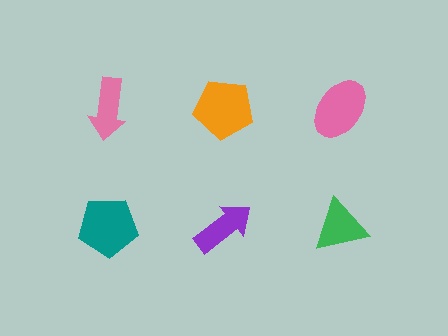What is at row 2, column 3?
A green triangle.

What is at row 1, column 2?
An orange pentagon.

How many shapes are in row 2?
3 shapes.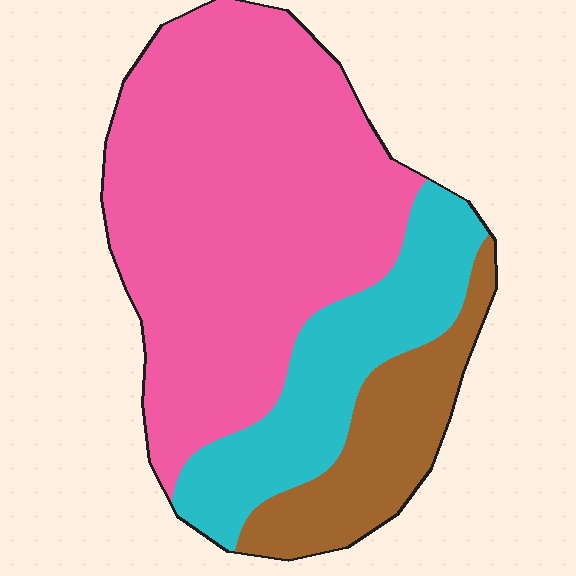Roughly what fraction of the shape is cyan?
Cyan covers roughly 20% of the shape.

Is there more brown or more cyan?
Cyan.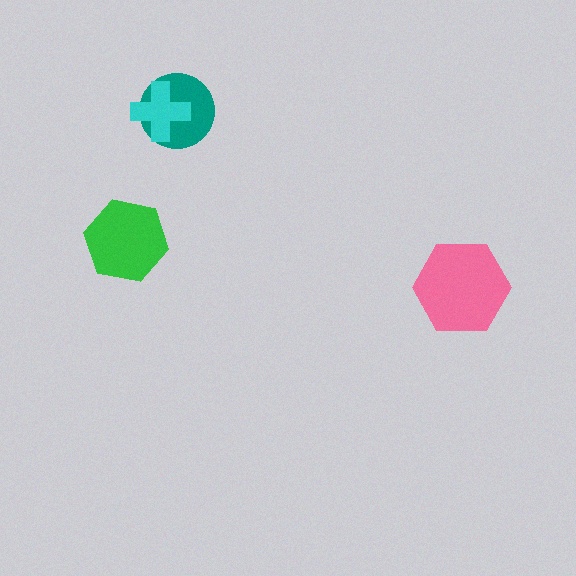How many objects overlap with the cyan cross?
1 object overlaps with the cyan cross.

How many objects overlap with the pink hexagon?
0 objects overlap with the pink hexagon.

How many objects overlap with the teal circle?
1 object overlaps with the teal circle.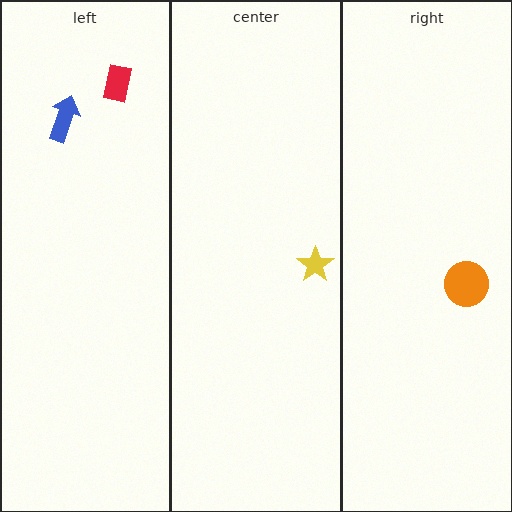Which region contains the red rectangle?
The left region.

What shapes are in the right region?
The orange circle.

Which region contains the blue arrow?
The left region.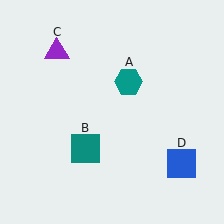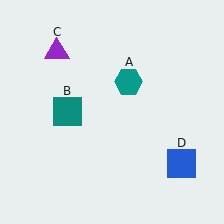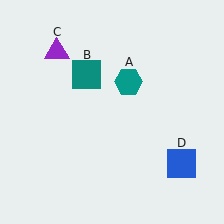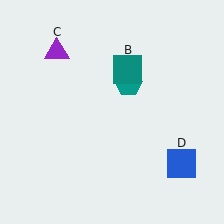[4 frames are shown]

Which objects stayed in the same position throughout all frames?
Teal hexagon (object A) and purple triangle (object C) and blue square (object D) remained stationary.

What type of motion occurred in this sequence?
The teal square (object B) rotated clockwise around the center of the scene.